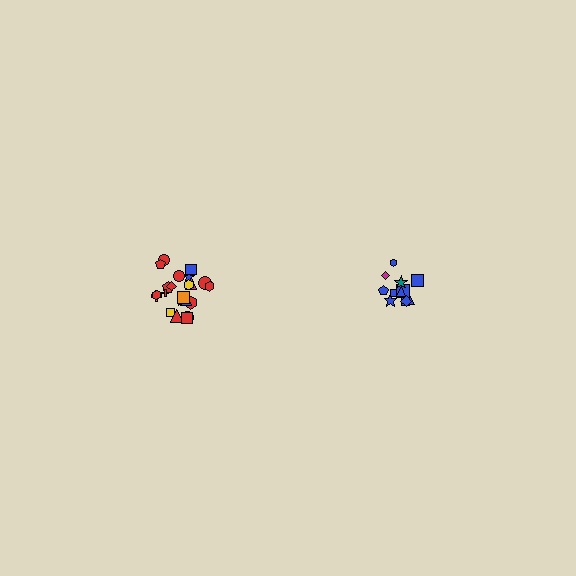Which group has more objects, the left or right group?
The left group.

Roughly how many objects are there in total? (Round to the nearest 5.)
Roughly 35 objects in total.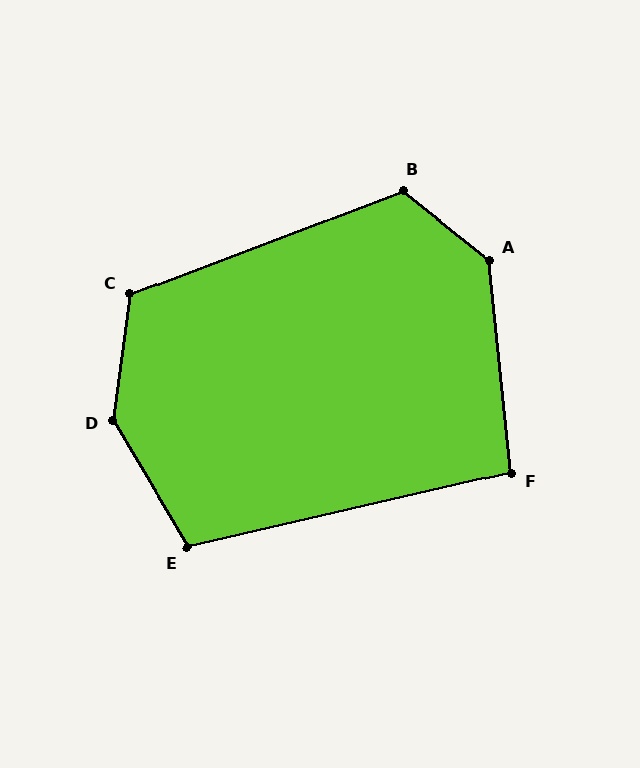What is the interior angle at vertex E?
Approximately 107 degrees (obtuse).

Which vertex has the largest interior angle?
D, at approximately 142 degrees.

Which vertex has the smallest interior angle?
F, at approximately 97 degrees.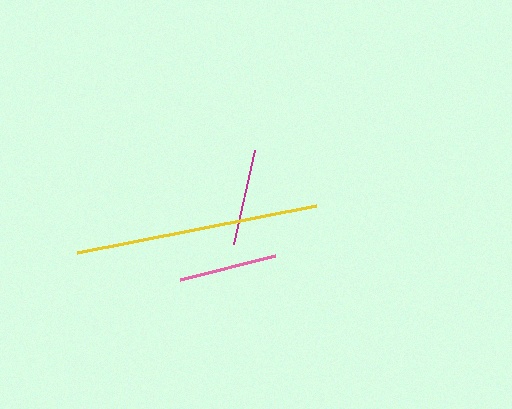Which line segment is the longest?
The yellow line is the longest at approximately 243 pixels.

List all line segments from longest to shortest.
From longest to shortest: yellow, pink, magenta.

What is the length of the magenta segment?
The magenta segment is approximately 97 pixels long.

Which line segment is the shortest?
The magenta line is the shortest at approximately 97 pixels.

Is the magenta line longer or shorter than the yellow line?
The yellow line is longer than the magenta line.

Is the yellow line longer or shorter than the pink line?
The yellow line is longer than the pink line.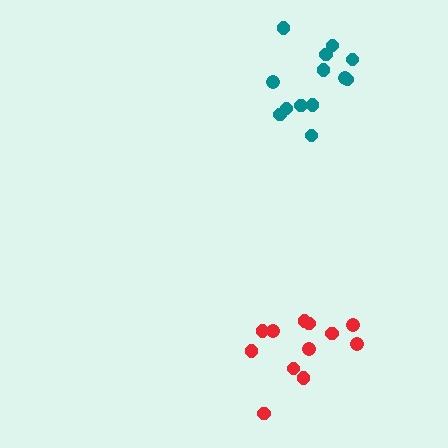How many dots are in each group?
Group 1: 12 dots, Group 2: 13 dots (25 total).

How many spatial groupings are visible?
There are 2 spatial groupings.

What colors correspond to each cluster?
The clusters are colored: red, teal.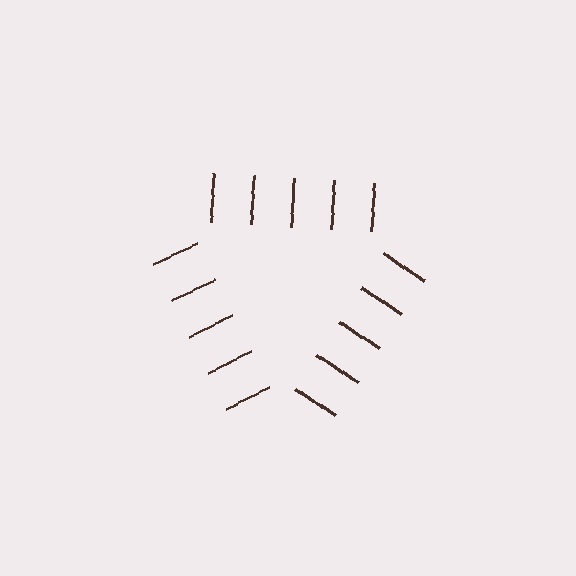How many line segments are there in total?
15 — 5 along each of the 3 edges.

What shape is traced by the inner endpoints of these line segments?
An illusory triangle — the line segments terminate on its edges but no continuous stroke is drawn.